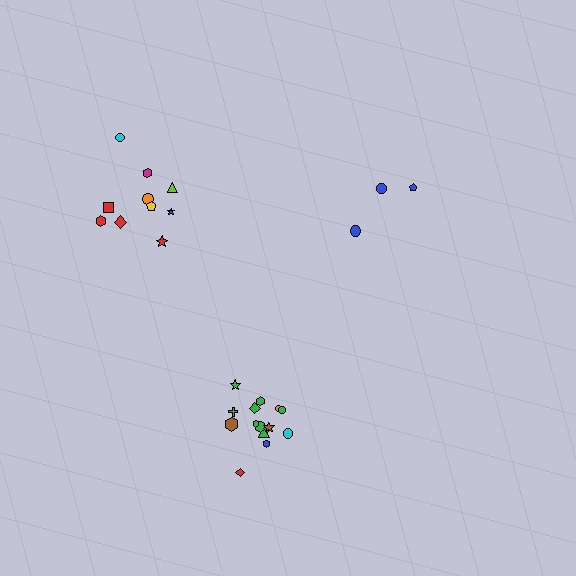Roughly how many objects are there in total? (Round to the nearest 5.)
Roughly 30 objects in total.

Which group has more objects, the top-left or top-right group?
The top-left group.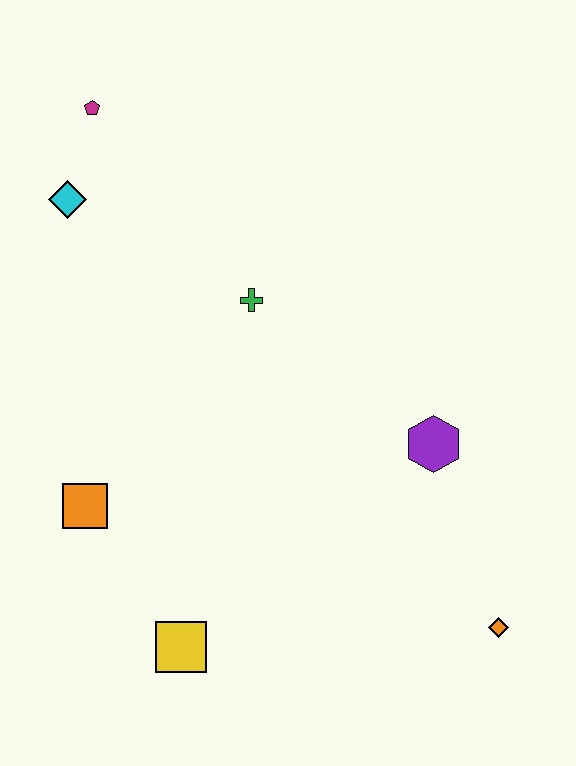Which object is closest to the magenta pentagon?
The cyan diamond is closest to the magenta pentagon.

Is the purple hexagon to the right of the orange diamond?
No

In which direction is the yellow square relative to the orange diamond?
The yellow square is to the left of the orange diamond.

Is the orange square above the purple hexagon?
No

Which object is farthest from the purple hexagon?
The magenta pentagon is farthest from the purple hexagon.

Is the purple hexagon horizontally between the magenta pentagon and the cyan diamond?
No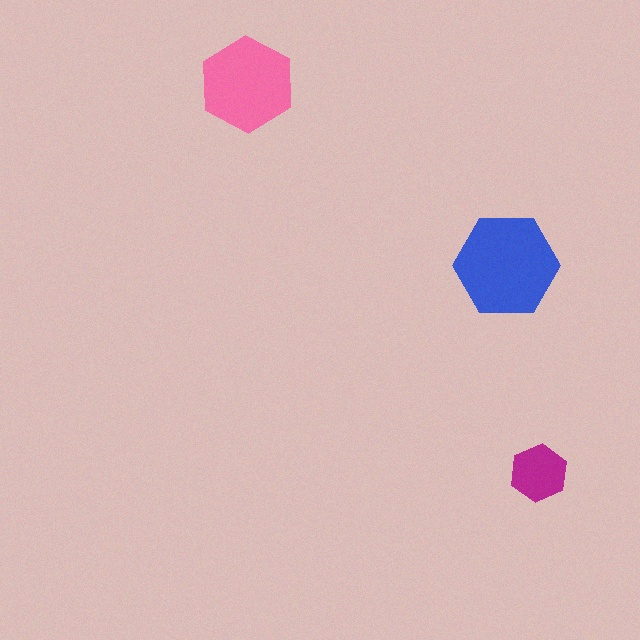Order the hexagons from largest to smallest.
the blue one, the pink one, the magenta one.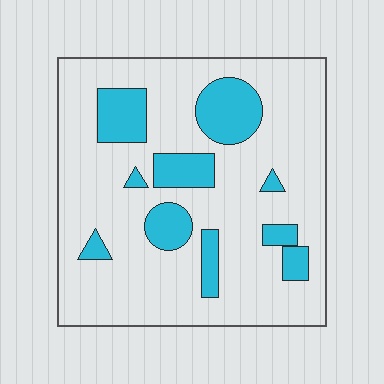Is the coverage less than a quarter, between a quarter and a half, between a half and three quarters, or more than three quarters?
Less than a quarter.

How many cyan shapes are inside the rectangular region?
10.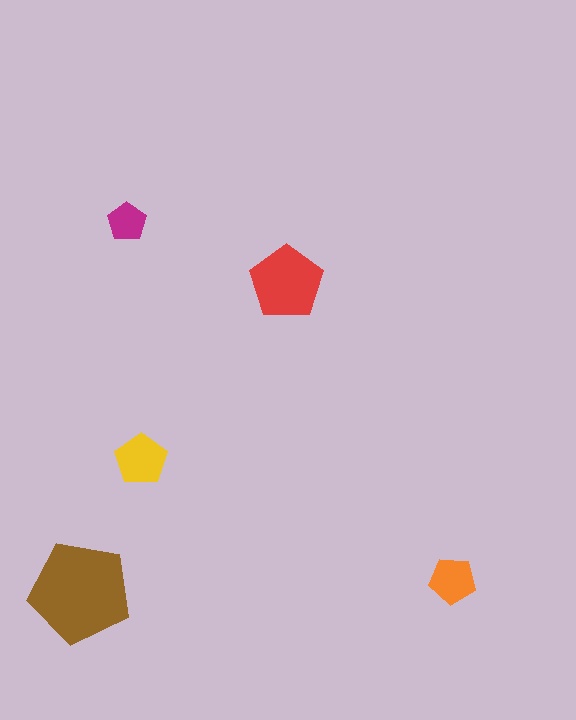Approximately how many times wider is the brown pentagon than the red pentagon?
About 1.5 times wider.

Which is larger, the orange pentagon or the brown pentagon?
The brown one.